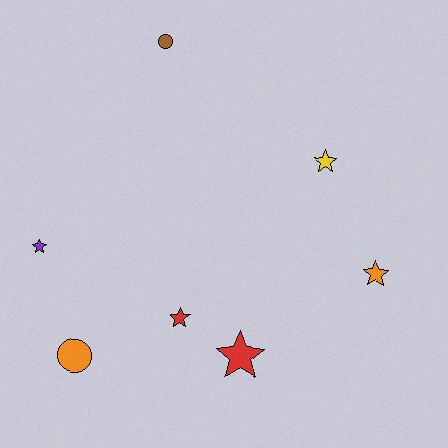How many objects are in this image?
There are 7 objects.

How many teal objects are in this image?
There are no teal objects.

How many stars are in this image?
There are 5 stars.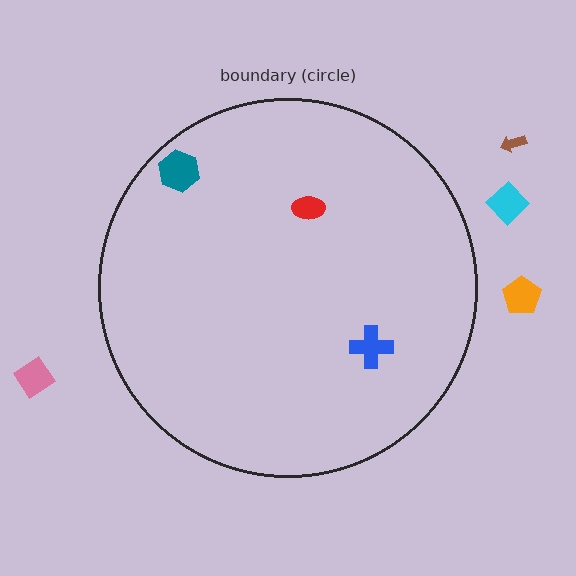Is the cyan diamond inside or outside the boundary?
Outside.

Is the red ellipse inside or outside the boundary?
Inside.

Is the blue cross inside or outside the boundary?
Inside.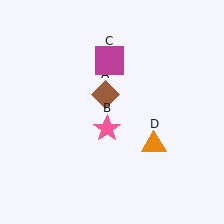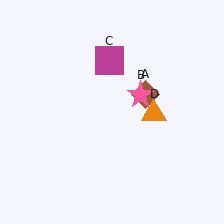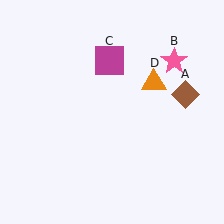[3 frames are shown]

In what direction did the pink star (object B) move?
The pink star (object B) moved up and to the right.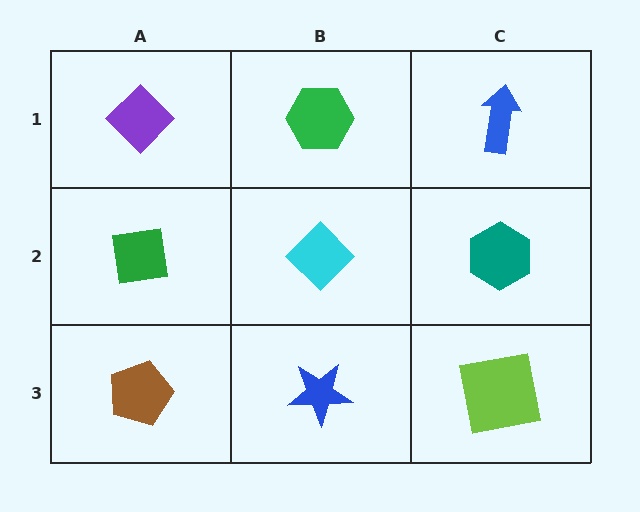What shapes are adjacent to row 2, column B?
A green hexagon (row 1, column B), a blue star (row 3, column B), a green square (row 2, column A), a teal hexagon (row 2, column C).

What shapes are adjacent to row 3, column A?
A green square (row 2, column A), a blue star (row 3, column B).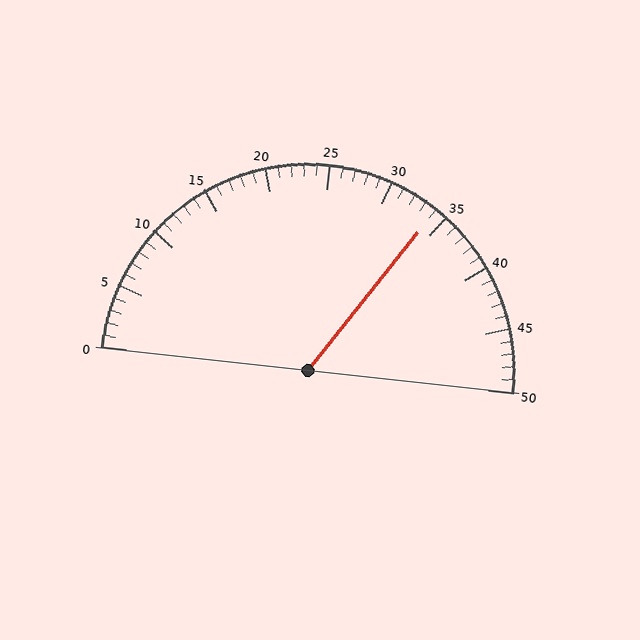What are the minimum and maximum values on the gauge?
The gauge ranges from 0 to 50.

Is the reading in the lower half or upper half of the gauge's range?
The reading is in the upper half of the range (0 to 50).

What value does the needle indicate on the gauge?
The needle indicates approximately 34.